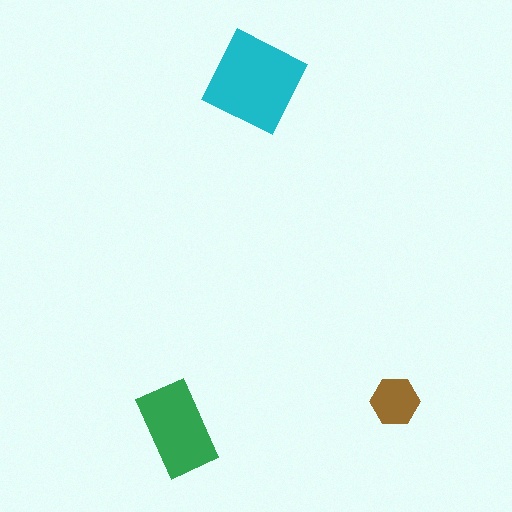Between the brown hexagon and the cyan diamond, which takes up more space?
The cyan diamond.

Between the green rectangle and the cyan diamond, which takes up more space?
The cyan diamond.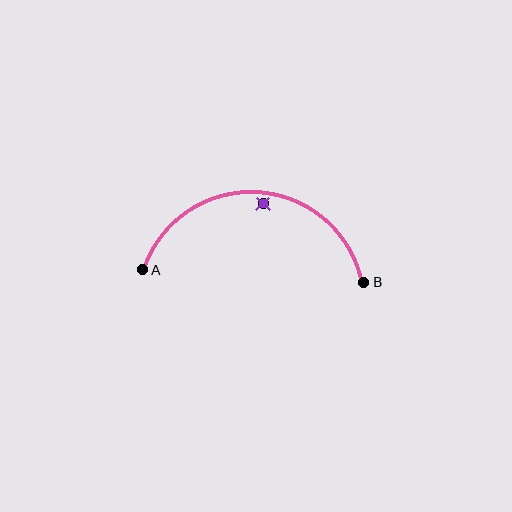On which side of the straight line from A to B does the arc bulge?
The arc bulges above the straight line connecting A and B.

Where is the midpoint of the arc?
The arc midpoint is the point on the curve farthest from the straight line joining A and B. It sits above that line.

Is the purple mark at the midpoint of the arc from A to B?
No — the purple mark does not lie on the arc at all. It sits slightly inside the curve.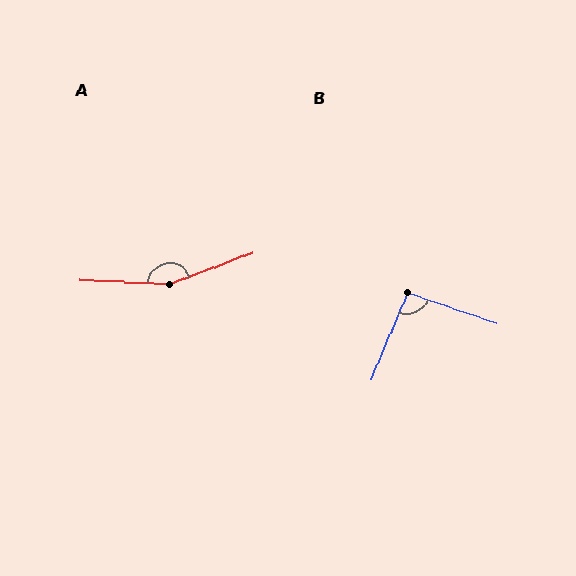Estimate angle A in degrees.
Approximately 156 degrees.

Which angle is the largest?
A, at approximately 156 degrees.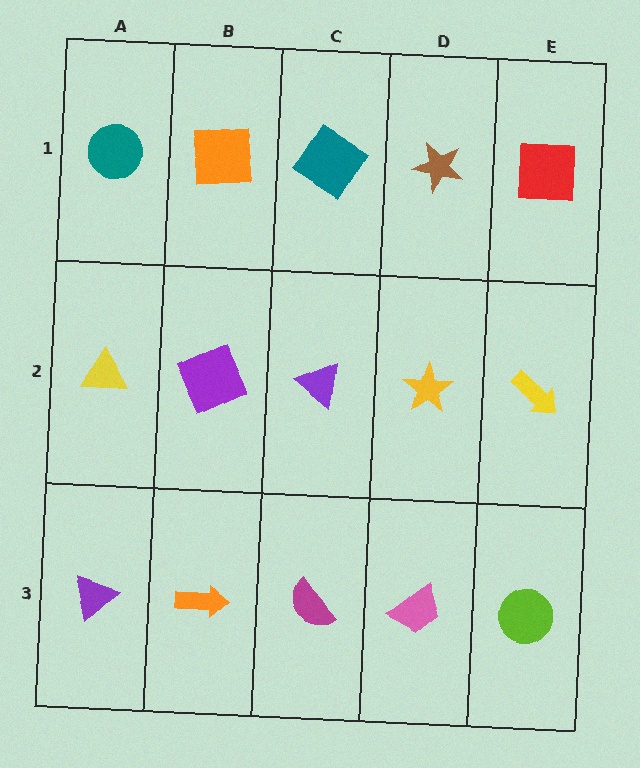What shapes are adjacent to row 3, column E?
A yellow arrow (row 2, column E), a pink trapezoid (row 3, column D).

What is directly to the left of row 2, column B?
A yellow triangle.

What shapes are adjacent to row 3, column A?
A yellow triangle (row 2, column A), an orange arrow (row 3, column B).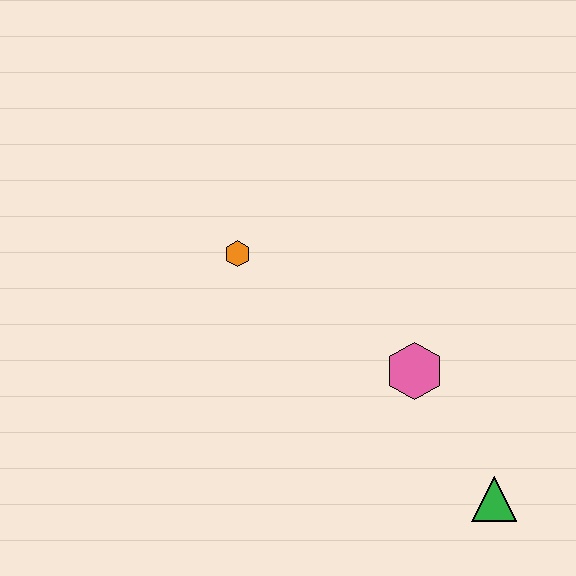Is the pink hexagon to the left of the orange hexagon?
No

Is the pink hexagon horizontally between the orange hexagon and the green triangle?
Yes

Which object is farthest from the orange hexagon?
The green triangle is farthest from the orange hexagon.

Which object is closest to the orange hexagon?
The pink hexagon is closest to the orange hexagon.